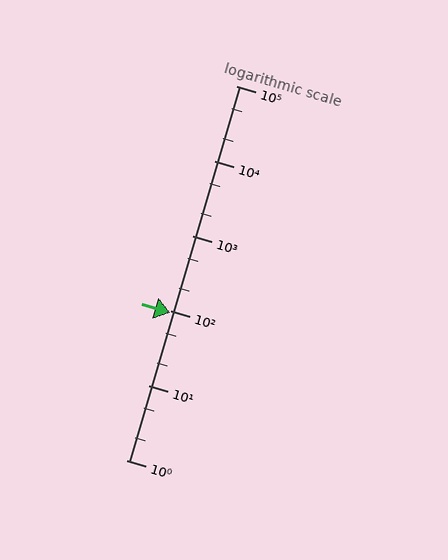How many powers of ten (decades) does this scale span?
The scale spans 5 decades, from 1 to 100000.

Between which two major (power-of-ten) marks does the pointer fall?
The pointer is between 10 and 100.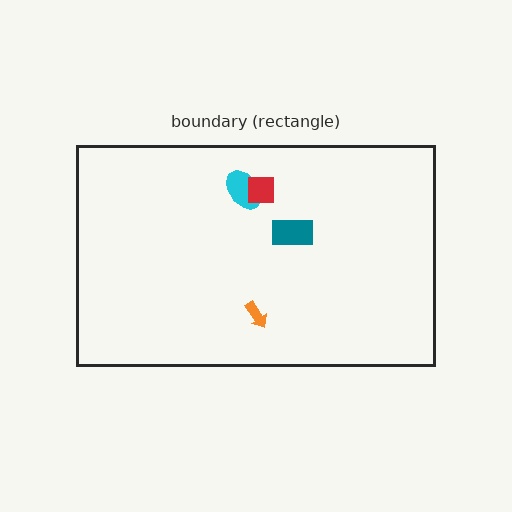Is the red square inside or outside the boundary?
Inside.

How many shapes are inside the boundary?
4 inside, 0 outside.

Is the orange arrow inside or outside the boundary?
Inside.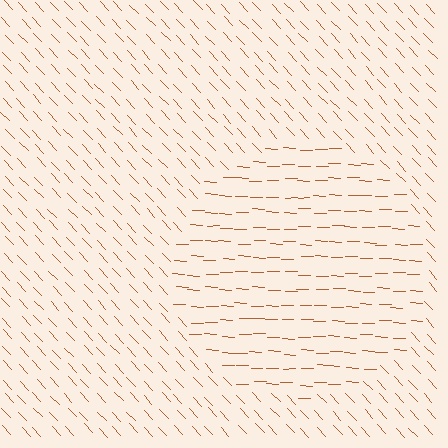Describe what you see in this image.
The image is filled with small brown line segments. A circle region in the image has lines oriented differently from the surrounding lines, creating a visible texture boundary.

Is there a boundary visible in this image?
Yes, there is a texture boundary formed by a change in line orientation.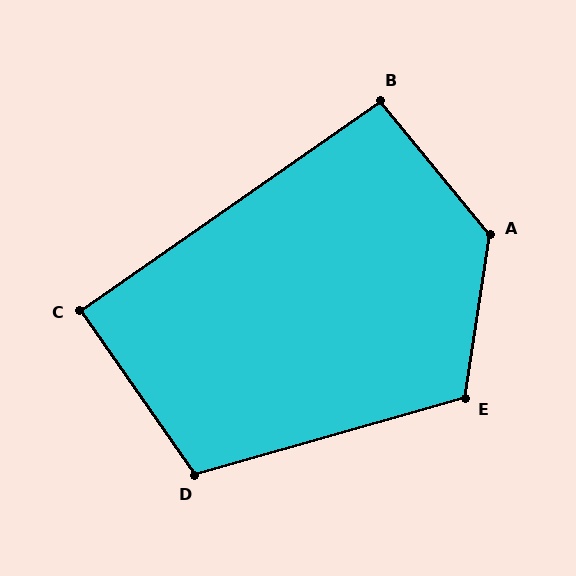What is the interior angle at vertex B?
Approximately 94 degrees (approximately right).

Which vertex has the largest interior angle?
A, at approximately 132 degrees.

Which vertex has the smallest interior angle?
C, at approximately 90 degrees.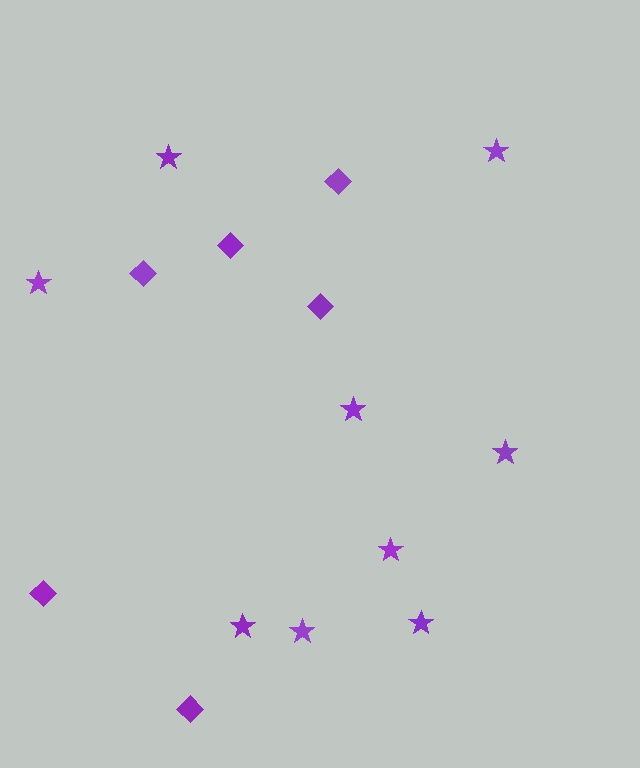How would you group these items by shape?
There are 2 groups: one group of stars (9) and one group of diamonds (6).